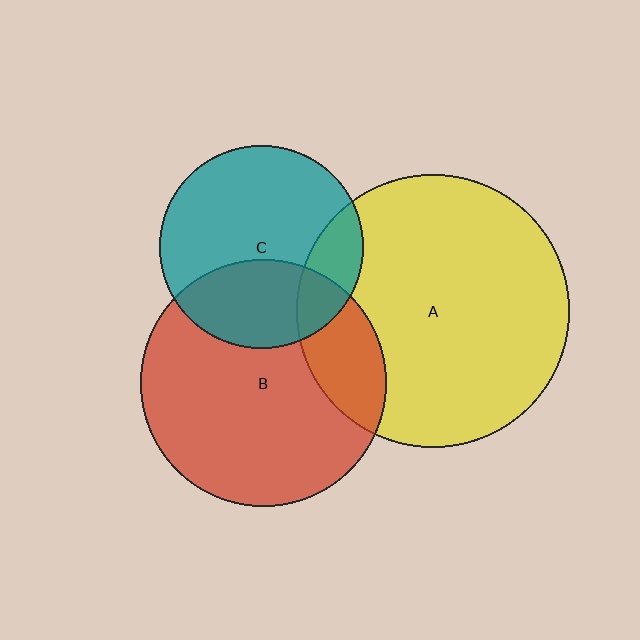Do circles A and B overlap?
Yes.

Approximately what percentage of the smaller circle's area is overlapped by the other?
Approximately 20%.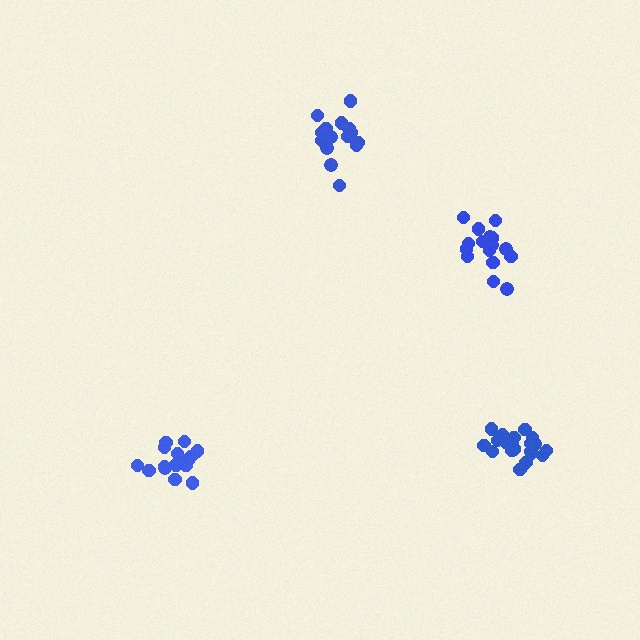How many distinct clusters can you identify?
There are 4 distinct clusters.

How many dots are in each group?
Group 1: 17 dots, Group 2: 21 dots, Group 3: 16 dots, Group 4: 16 dots (70 total).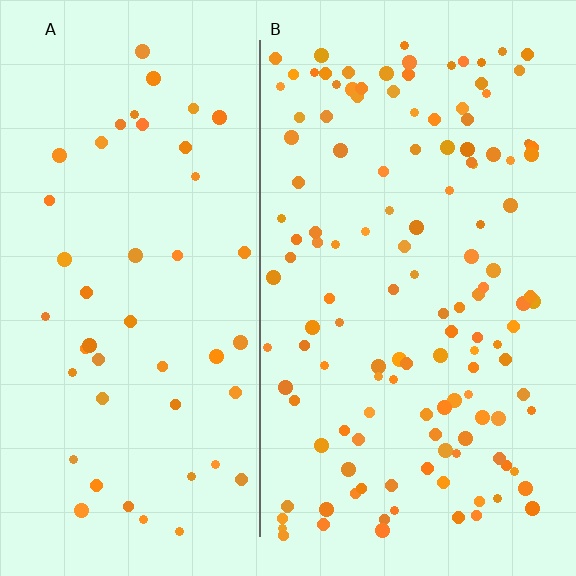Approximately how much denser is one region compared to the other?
Approximately 2.7× — region B over region A.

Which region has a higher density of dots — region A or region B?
B (the right).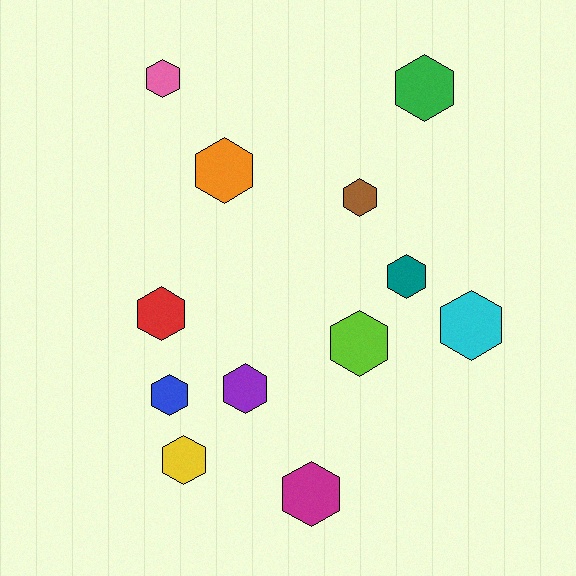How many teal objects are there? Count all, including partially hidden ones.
There is 1 teal object.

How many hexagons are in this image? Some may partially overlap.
There are 12 hexagons.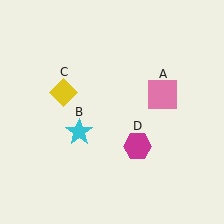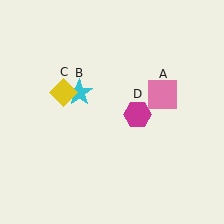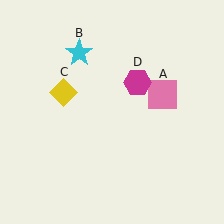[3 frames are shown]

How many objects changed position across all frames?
2 objects changed position: cyan star (object B), magenta hexagon (object D).